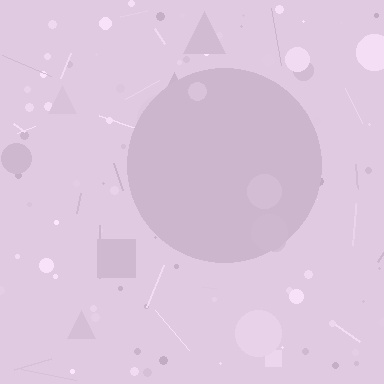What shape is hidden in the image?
A circle is hidden in the image.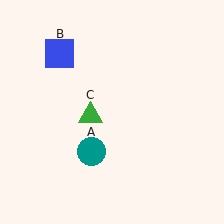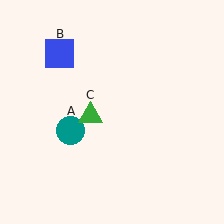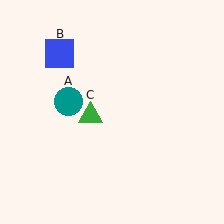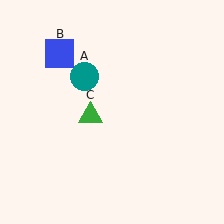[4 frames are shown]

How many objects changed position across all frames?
1 object changed position: teal circle (object A).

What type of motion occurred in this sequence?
The teal circle (object A) rotated clockwise around the center of the scene.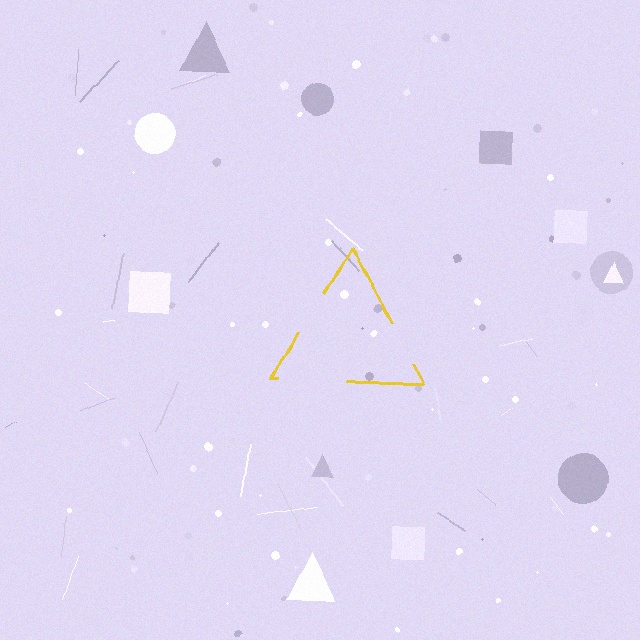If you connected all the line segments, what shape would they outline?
They would outline a triangle.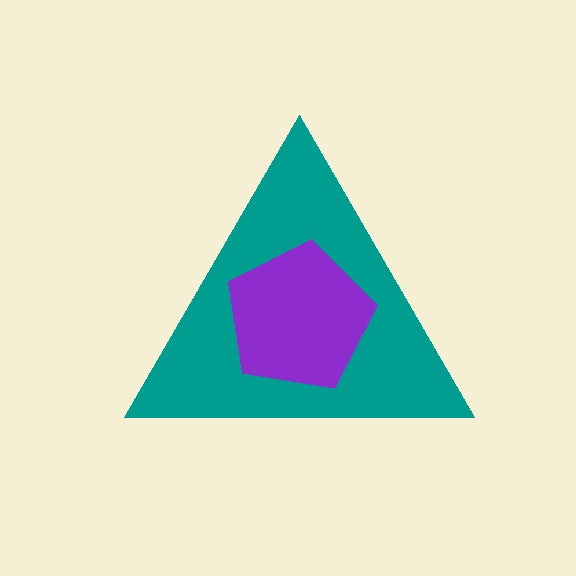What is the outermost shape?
The teal triangle.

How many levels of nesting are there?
2.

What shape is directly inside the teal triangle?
The purple pentagon.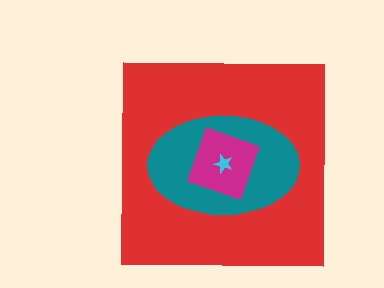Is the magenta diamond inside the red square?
Yes.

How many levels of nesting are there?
4.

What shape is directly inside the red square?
The teal ellipse.